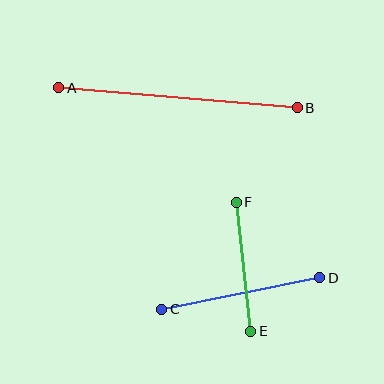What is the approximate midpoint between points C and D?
The midpoint is at approximately (241, 294) pixels.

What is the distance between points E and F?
The distance is approximately 130 pixels.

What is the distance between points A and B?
The distance is approximately 239 pixels.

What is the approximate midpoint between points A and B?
The midpoint is at approximately (178, 98) pixels.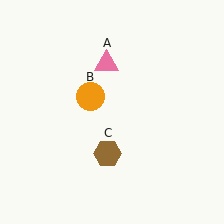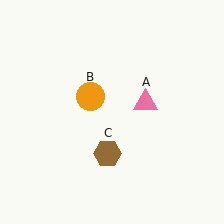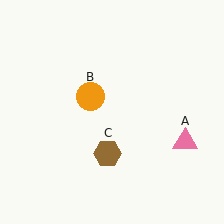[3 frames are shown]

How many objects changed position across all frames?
1 object changed position: pink triangle (object A).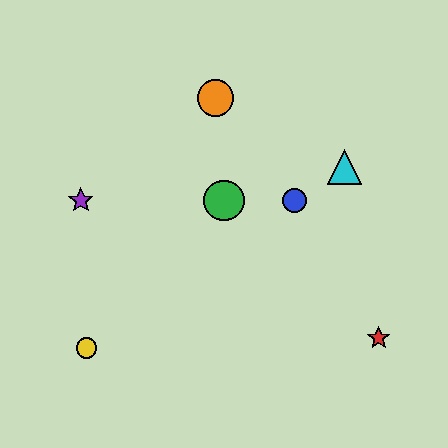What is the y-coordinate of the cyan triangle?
The cyan triangle is at y≈167.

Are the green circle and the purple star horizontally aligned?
Yes, both are at y≈200.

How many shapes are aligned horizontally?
3 shapes (the blue circle, the green circle, the purple star) are aligned horizontally.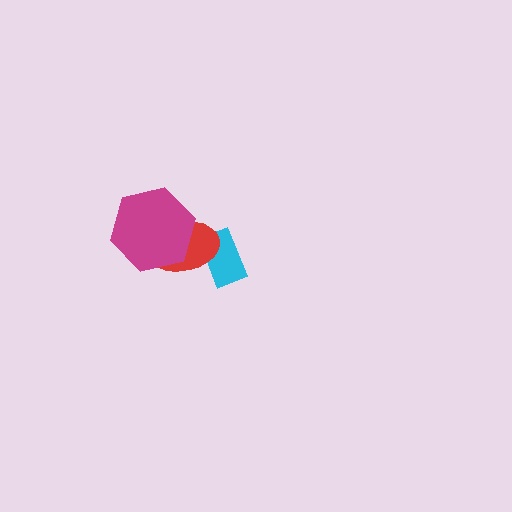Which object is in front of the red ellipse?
The magenta hexagon is in front of the red ellipse.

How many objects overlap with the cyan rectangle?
1 object overlaps with the cyan rectangle.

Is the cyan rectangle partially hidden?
Yes, it is partially covered by another shape.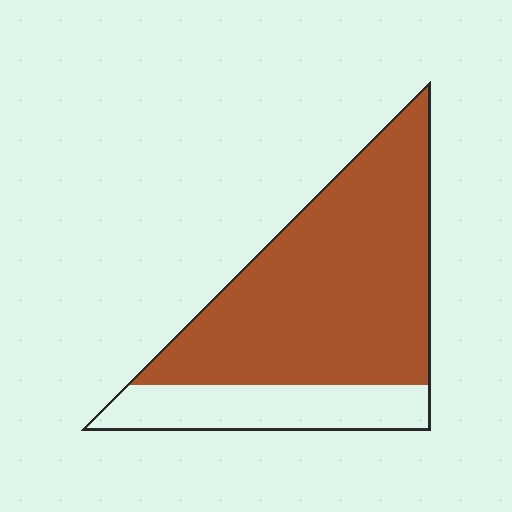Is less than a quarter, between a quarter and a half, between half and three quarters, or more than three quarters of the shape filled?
More than three quarters.